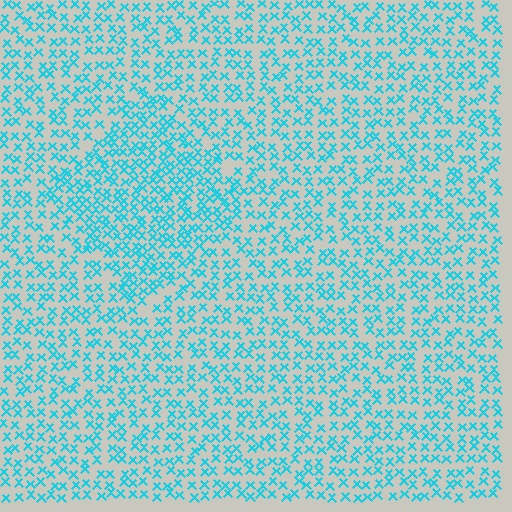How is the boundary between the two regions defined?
The boundary is defined by a change in element density (approximately 1.6x ratio). All elements are the same color, size, and shape.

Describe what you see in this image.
The image contains small cyan elements arranged at two different densities. A diamond-shaped region is visible where the elements are more densely packed than the surrounding area.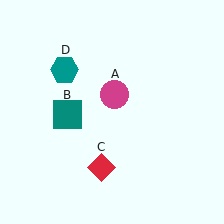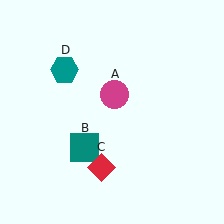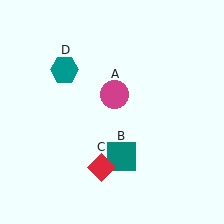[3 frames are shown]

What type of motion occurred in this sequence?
The teal square (object B) rotated counterclockwise around the center of the scene.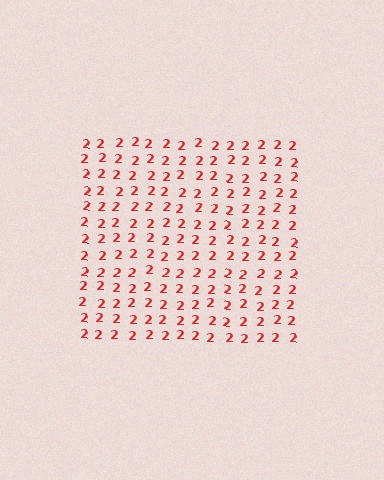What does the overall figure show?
The overall figure shows a square.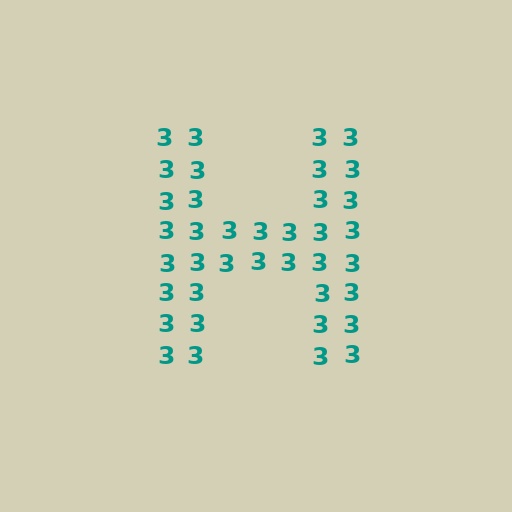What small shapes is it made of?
It is made of small digit 3's.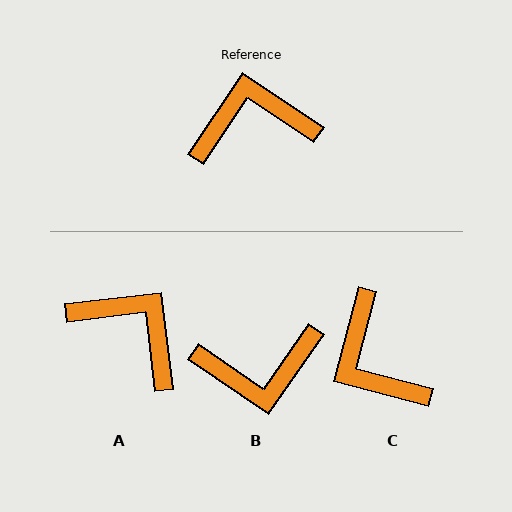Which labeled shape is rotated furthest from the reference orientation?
B, about 179 degrees away.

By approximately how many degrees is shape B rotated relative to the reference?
Approximately 179 degrees counter-clockwise.